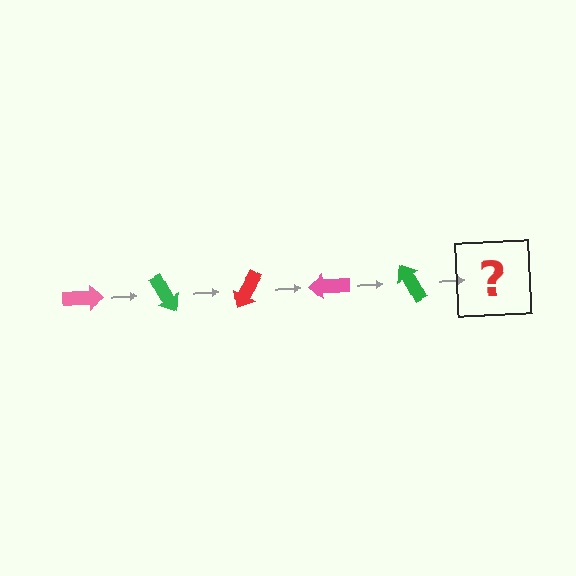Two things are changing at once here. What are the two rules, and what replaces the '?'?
The two rules are that it rotates 60 degrees each step and the color cycles through pink, green, and red. The '?' should be a red arrow, rotated 300 degrees from the start.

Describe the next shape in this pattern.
It should be a red arrow, rotated 300 degrees from the start.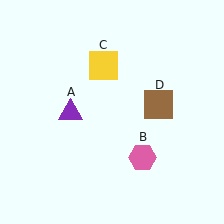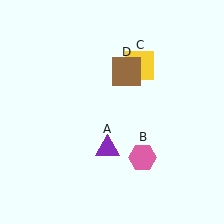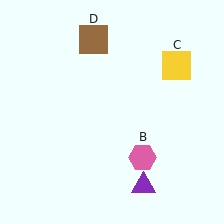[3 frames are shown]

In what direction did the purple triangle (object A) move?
The purple triangle (object A) moved down and to the right.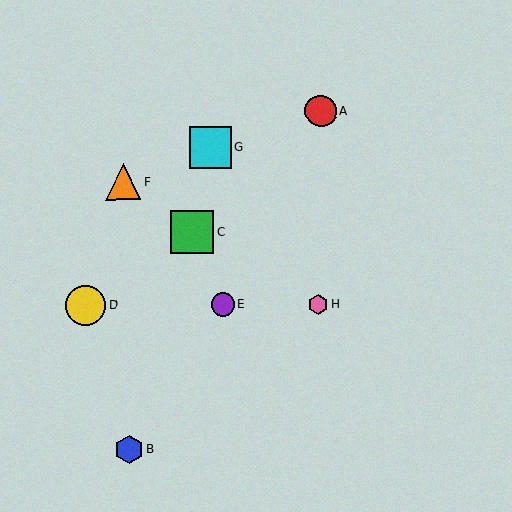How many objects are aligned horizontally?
3 objects (D, E, H) are aligned horizontally.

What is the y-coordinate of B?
Object B is at y≈450.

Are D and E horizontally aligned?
Yes, both are at y≈305.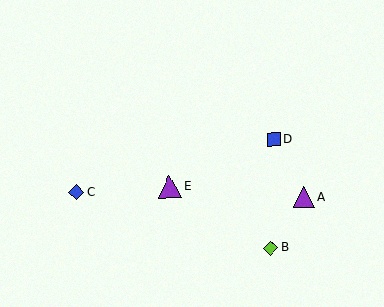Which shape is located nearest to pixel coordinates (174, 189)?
The purple triangle (labeled E) at (170, 187) is nearest to that location.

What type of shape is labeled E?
Shape E is a purple triangle.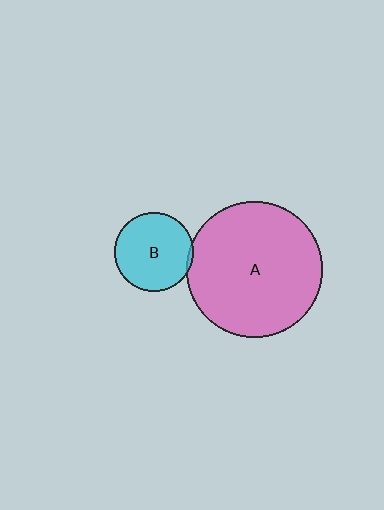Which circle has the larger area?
Circle A (pink).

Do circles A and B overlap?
Yes.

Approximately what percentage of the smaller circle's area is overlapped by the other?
Approximately 5%.